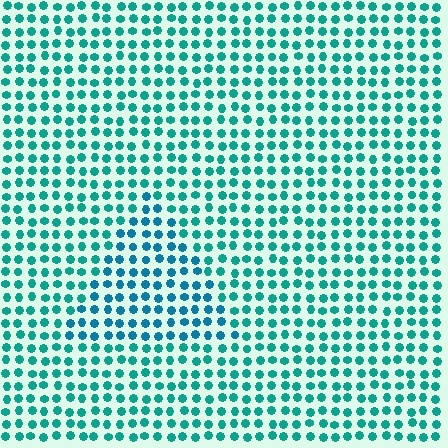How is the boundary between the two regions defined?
The boundary is defined purely by a slight shift in hue (about 24 degrees). Spacing, size, and orientation are identical on both sides.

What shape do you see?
I see a triangle.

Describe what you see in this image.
The image is filled with small teal elements in a uniform arrangement. A triangle-shaped region is visible where the elements are tinted to a slightly different hue, forming a subtle color boundary.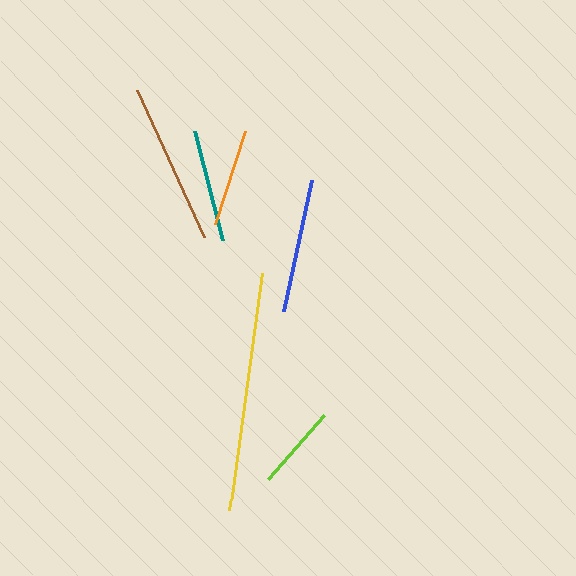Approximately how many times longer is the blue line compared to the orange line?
The blue line is approximately 1.4 times the length of the orange line.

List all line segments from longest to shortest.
From longest to shortest: yellow, brown, blue, teal, orange, lime.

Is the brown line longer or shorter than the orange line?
The brown line is longer than the orange line.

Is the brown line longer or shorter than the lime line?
The brown line is longer than the lime line.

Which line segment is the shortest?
The lime line is the shortest at approximately 85 pixels.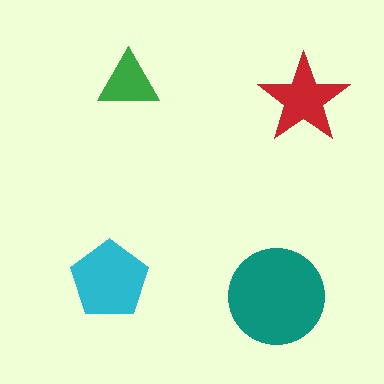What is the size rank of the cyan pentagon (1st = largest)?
2nd.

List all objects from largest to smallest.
The teal circle, the cyan pentagon, the red star, the green triangle.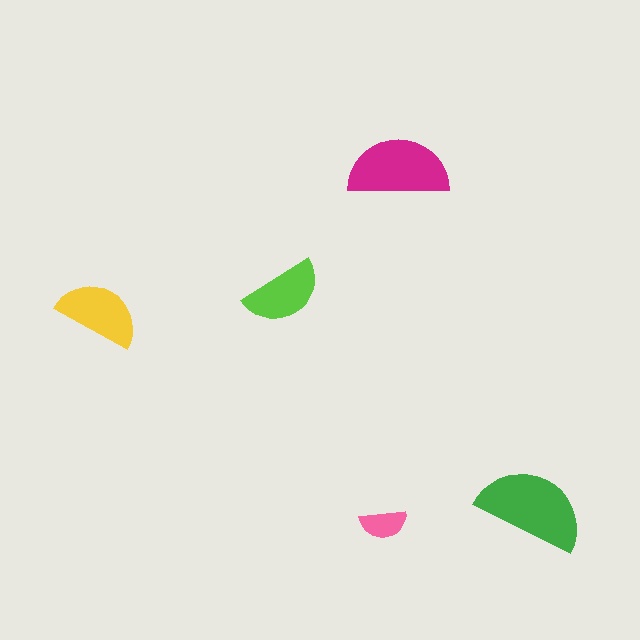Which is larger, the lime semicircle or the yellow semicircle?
The yellow one.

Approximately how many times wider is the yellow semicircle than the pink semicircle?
About 2 times wider.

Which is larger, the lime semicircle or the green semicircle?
The green one.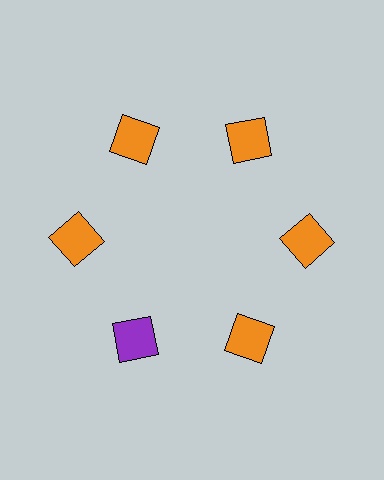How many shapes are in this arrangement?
There are 6 shapes arranged in a ring pattern.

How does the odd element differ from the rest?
It has a different color: purple instead of orange.